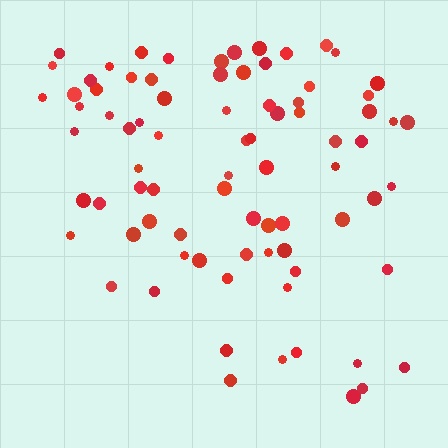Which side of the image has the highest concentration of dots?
The top.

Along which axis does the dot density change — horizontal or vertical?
Vertical.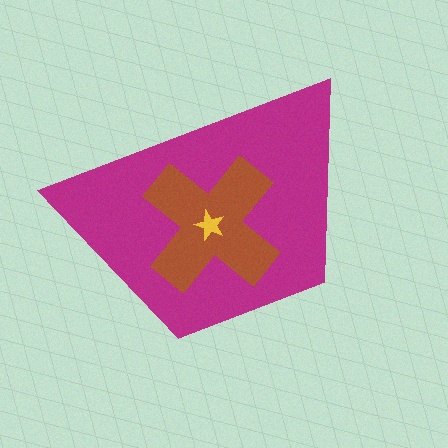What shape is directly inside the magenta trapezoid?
The brown cross.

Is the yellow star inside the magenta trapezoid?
Yes.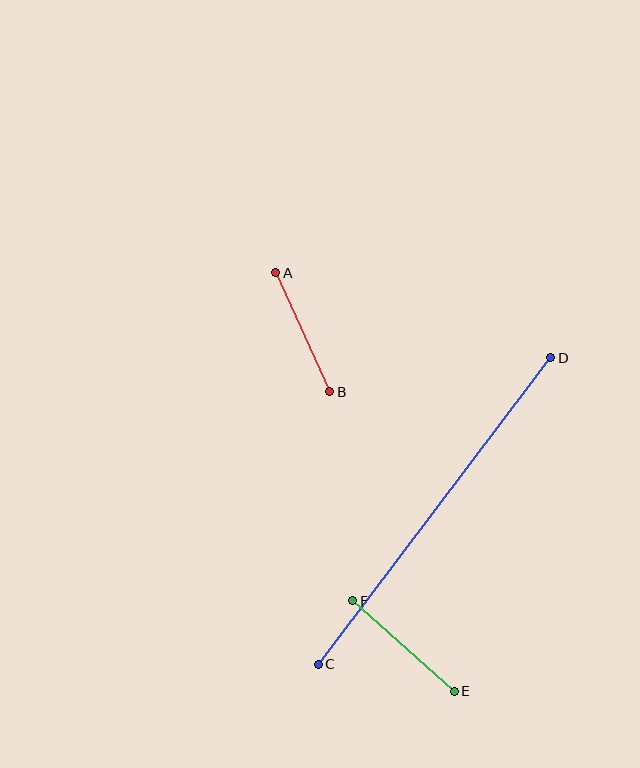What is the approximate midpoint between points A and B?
The midpoint is at approximately (303, 332) pixels.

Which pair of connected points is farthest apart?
Points C and D are farthest apart.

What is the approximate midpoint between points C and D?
The midpoint is at approximately (435, 511) pixels.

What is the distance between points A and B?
The distance is approximately 131 pixels.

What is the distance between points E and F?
The distance is approximately 136 pixels.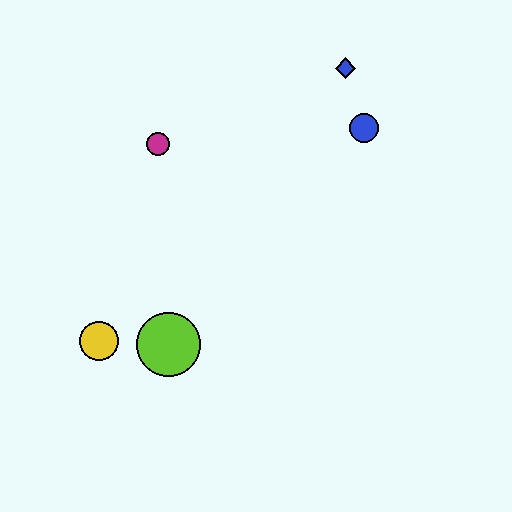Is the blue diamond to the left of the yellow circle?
No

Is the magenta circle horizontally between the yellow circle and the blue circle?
Yes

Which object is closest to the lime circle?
The yellow circle is closest to the lime circle.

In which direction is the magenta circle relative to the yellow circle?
The magenta circle is above the yellow circle.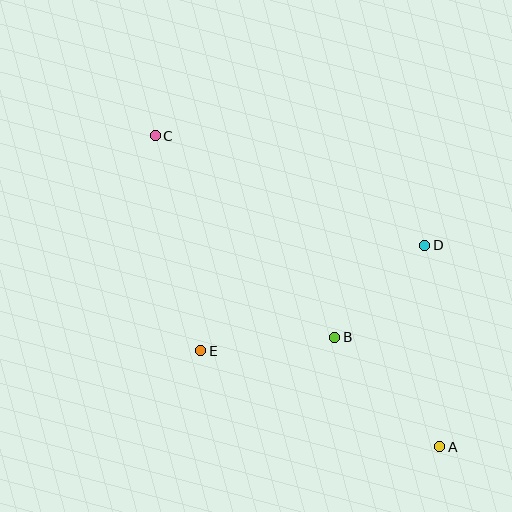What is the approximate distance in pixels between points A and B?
The distance between A and B is approximately 151 pixels.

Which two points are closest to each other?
Points B and D are closest to each other.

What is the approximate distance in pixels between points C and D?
The distance between C and D is approximately 291 pixels.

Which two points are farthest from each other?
Points A and C are farthest from each other.